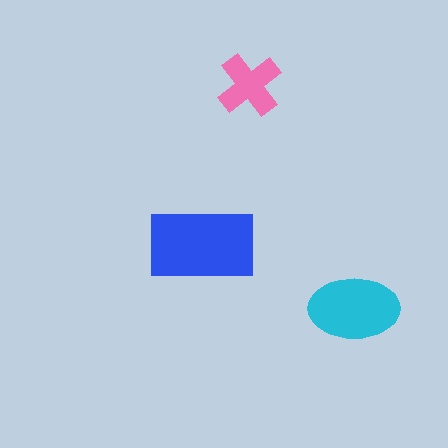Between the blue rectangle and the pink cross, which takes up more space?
The blue rectangle.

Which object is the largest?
The blue rectangle.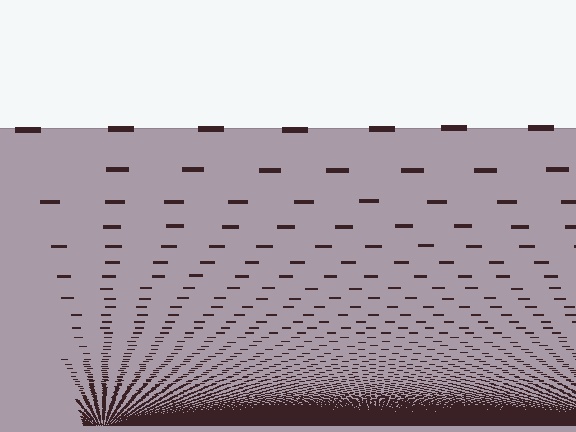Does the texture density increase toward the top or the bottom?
Density increases toward the bottom.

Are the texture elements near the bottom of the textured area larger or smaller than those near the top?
Smaller. The gradient is inverted — elements near the bottom are smaller and denser.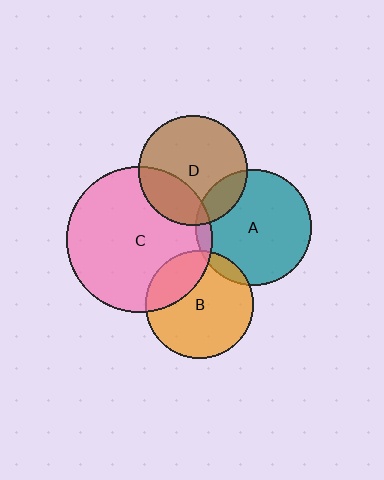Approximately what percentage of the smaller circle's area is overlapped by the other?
Approximately 25%.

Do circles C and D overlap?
Yes.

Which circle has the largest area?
Circle C (pink).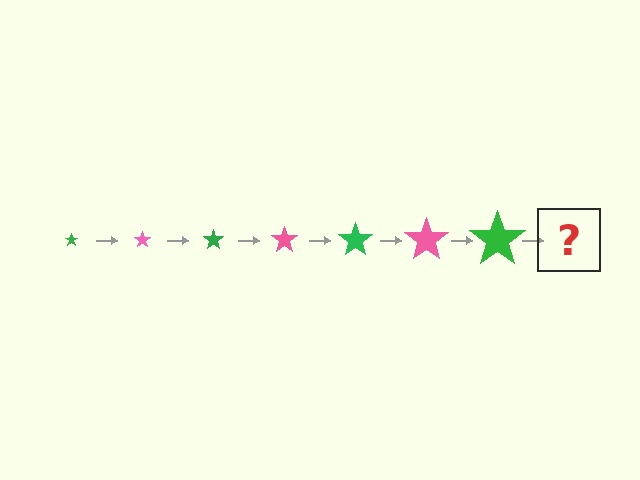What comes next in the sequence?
The next element should be a pink star, larger than the previous one.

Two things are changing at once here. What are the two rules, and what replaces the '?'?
The two rules are that the star grows larger each step and the color cycles through green and pink. The '?' should be a pink star, larger than the previous one.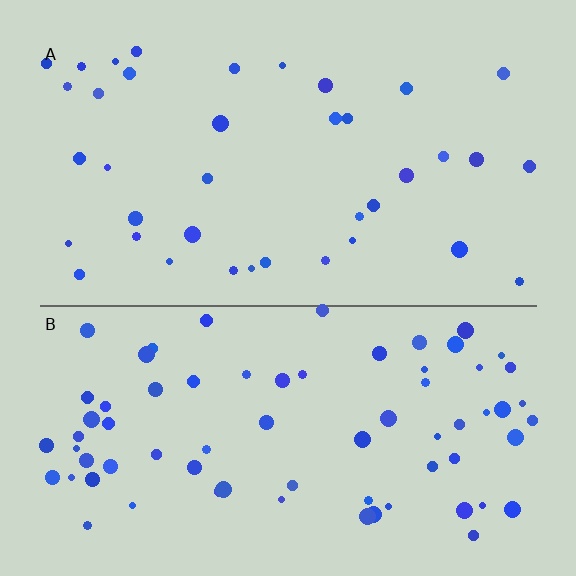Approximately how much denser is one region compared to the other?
Approximately 1.9× — region B over region A.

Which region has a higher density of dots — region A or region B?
B (the bottom).